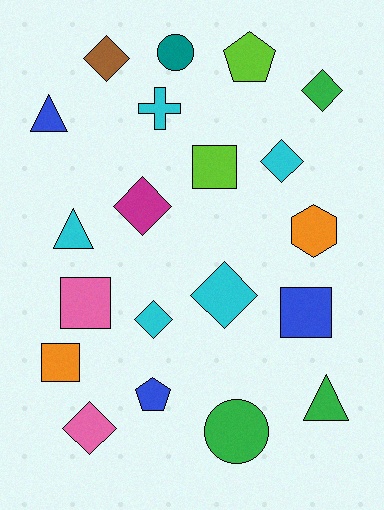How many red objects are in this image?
There are no red objects.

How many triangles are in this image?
There are 3 triangles.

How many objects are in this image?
There are 20 objects.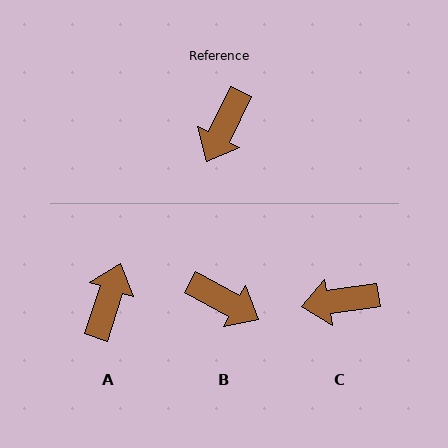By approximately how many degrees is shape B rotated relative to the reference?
Approximately 88 degrees counter-clockwise.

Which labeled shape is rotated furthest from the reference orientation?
A, about 172 degrees away.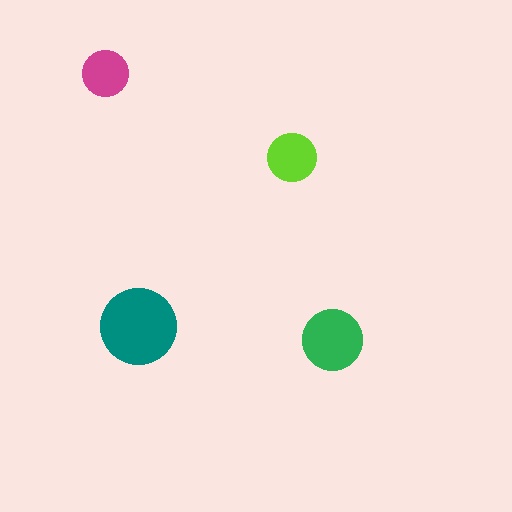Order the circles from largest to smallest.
the teal one, the green one, the lime one, the magenta one.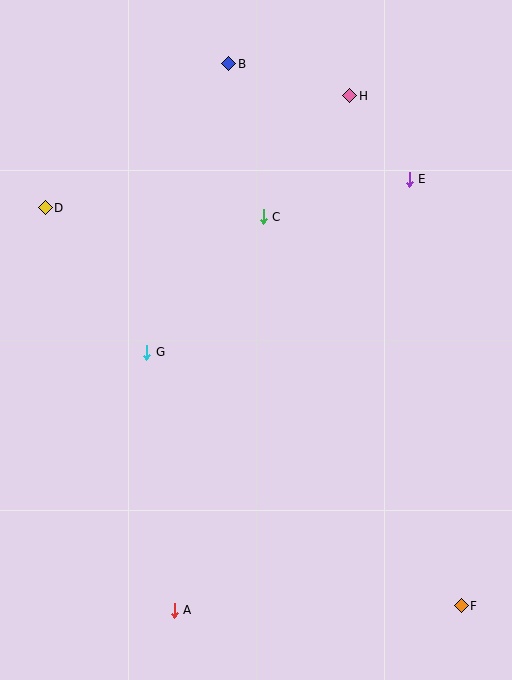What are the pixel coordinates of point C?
Point C is at (263, 217).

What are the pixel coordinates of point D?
Point D is at (45, 208).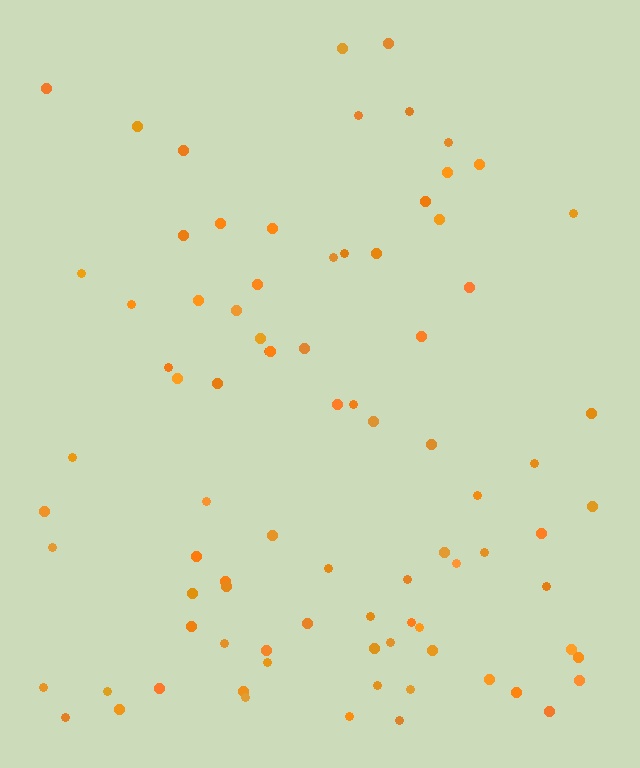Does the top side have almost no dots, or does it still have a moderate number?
Still a moderate number, just noticeably fewer than the bottom.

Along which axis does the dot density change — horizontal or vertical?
Vertical.